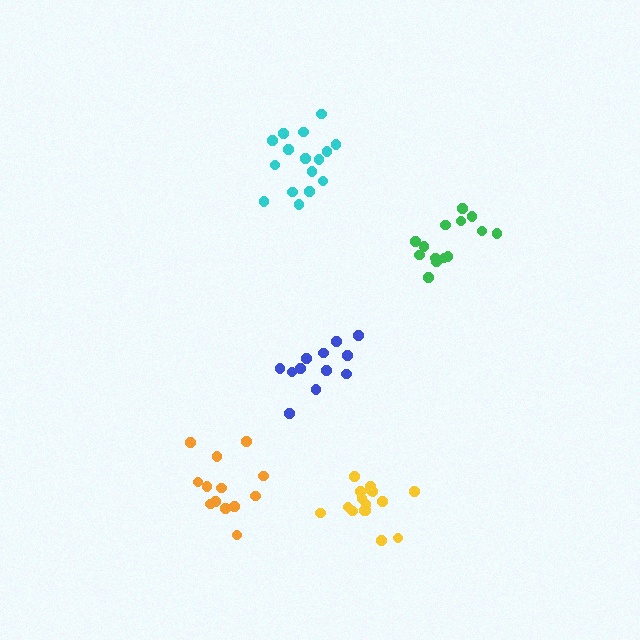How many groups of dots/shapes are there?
There are 5 groups.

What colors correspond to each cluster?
The clusters are colored: cyan, orange, blue, yellow, green.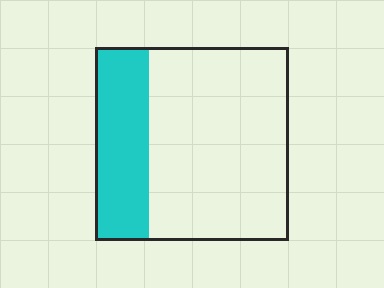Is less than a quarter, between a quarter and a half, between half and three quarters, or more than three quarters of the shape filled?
Between a quarter and a half.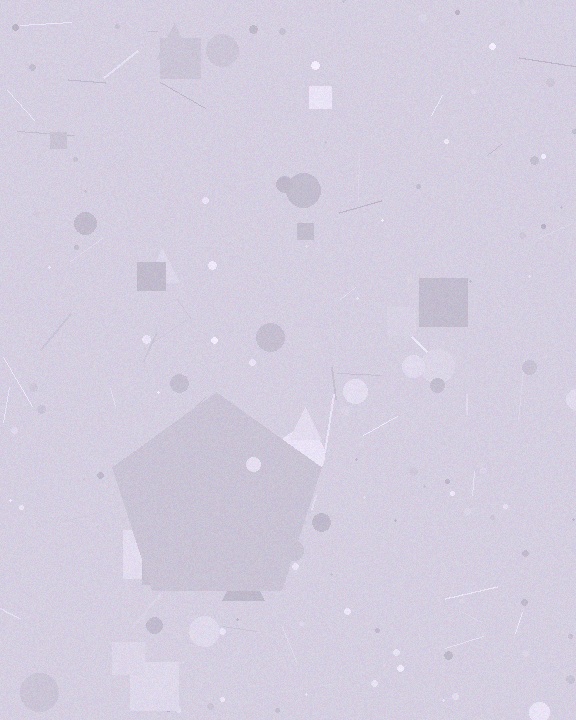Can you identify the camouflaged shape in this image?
The camouflaged shape is a pentagon.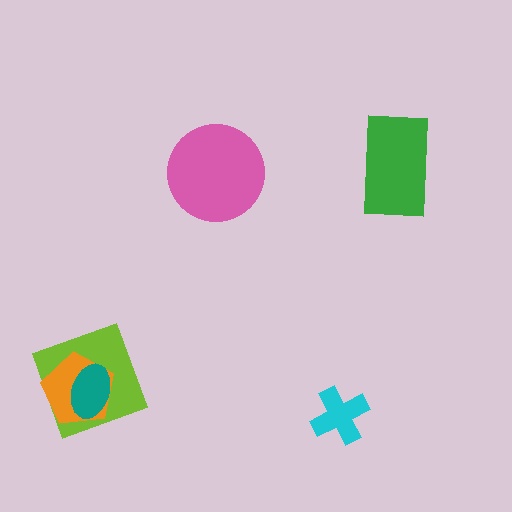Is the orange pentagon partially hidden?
Yes, it is partially covered by another shape.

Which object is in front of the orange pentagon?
The teal ellipse is in front of the orange pentagon.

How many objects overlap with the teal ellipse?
2 objects overlap with the teal ellipse.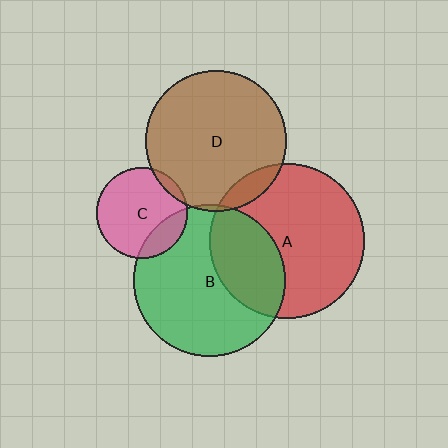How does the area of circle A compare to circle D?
Approximately 1.2 times.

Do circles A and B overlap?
Yes.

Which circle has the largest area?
Circle A (red).